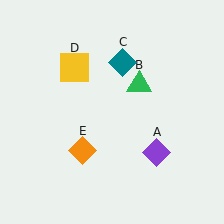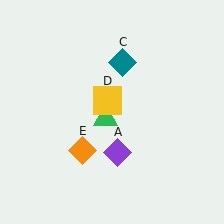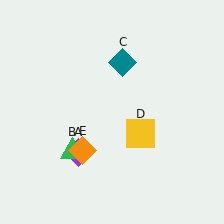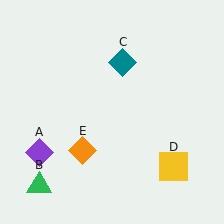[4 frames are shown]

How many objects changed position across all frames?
3 objects changed position: purple diamond (object A), green triangle (object B), yellow square (object D).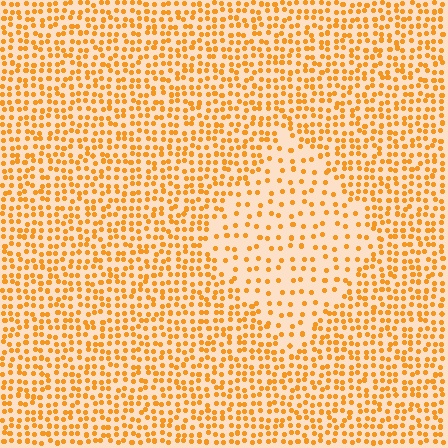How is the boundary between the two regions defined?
The boundary is defined by a change in element density (approximately 2.1x ratio). All elements are the same color, size, and shape.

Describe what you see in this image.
The image contains small orange elements arranged at two different densities. A diamond-shaped region is visible where the elements are less densely packed than the surrounding area.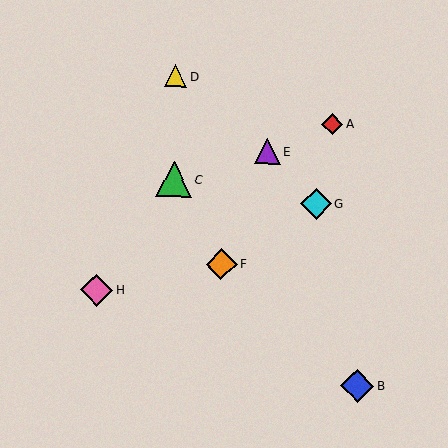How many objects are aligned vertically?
2 objects (C, D) are aligned vertically.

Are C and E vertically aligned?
No, C is at x≈174 and E is at x≈267.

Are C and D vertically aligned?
Yes, both are at x≈174.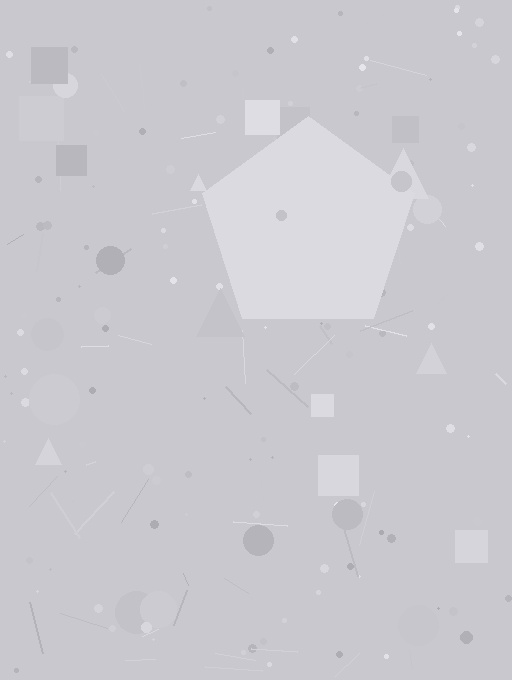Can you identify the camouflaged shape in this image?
The camouflaged shape is a pentagon.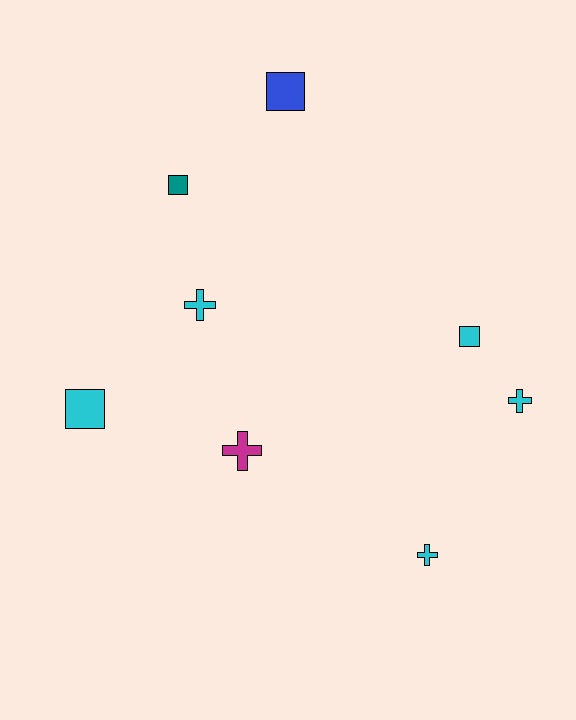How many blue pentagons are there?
There are no blue pentagons.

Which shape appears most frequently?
Cross, with 4 objects.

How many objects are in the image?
There are 8 objects.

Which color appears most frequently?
Cyan, with 5 objects.